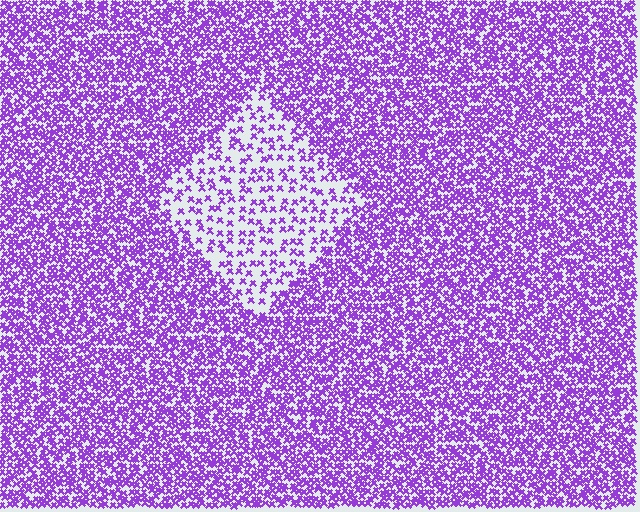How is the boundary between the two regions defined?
The boundary is defined by a change in element density (approximately 2.6x ratio). All elements are the same color, size, and shape.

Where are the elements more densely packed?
The elements are more densely packed outside the diamond boundary.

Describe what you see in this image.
The image contains small purple elements arranged at two different densities. A diamond-shaped region is visible where the elements are less densely packed than the surrounding area.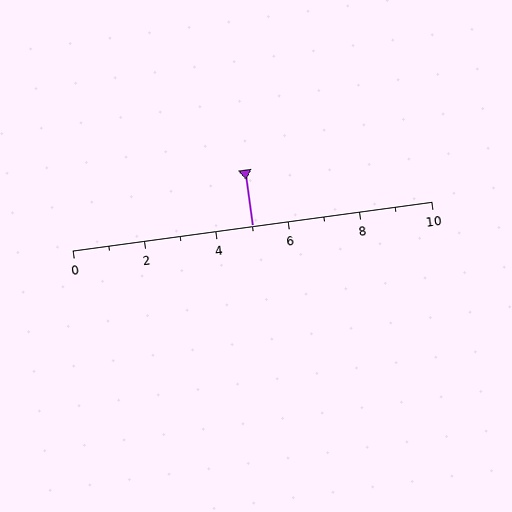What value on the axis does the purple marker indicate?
The marker indicates approximately 5.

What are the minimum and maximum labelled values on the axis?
The axis runs from 0 to 10.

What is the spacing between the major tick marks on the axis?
The major ticks are spaced 2 apart.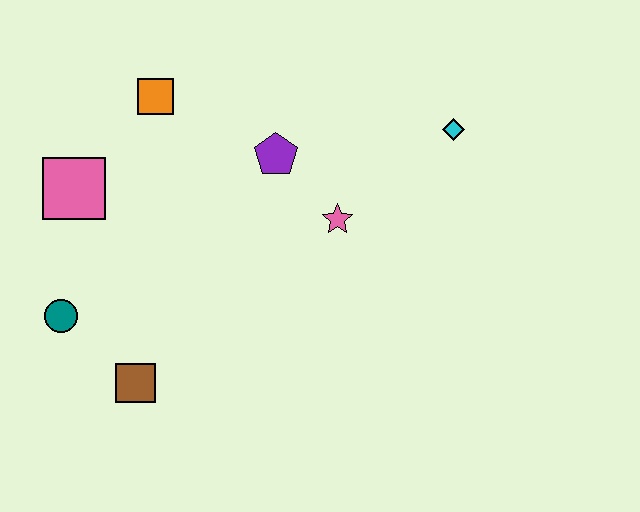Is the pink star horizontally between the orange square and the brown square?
No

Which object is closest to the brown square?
The teal circle is closest to the brown square.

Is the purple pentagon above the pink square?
Yes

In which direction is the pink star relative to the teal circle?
The pink star is to the right of the teal circle.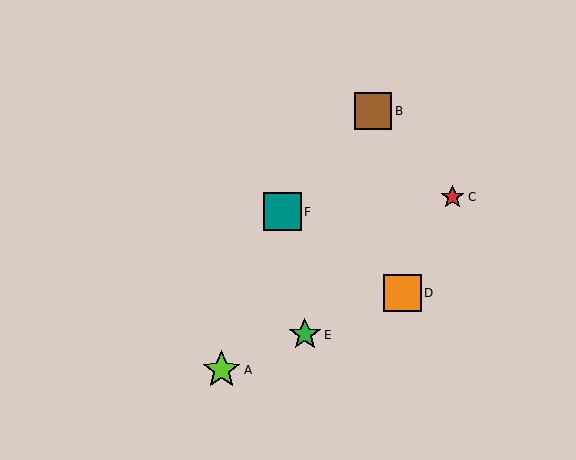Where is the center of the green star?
The center of the green star is at (305, 335).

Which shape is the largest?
The lime star (labeled A) is the largest.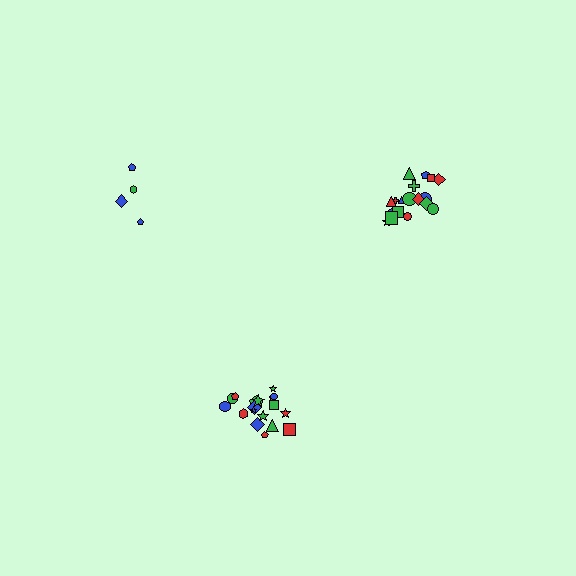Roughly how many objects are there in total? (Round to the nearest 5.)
Roughly 40 objects in total.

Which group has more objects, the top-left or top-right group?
The top-right group.